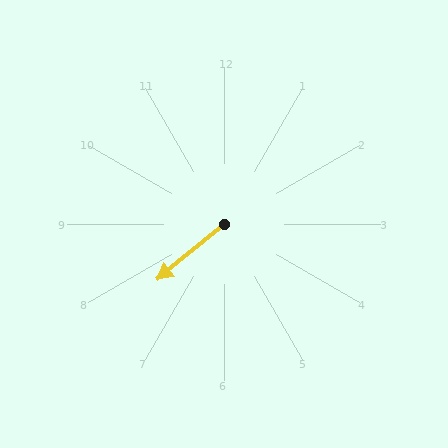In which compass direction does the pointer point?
Southwest.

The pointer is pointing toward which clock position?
Roughly 8 o'clock.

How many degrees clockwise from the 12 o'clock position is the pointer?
Approximately 230 degrees.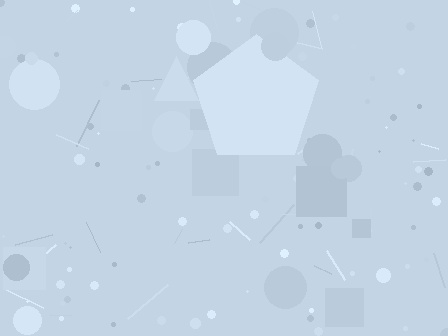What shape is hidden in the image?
A pentagon is hidden in the image.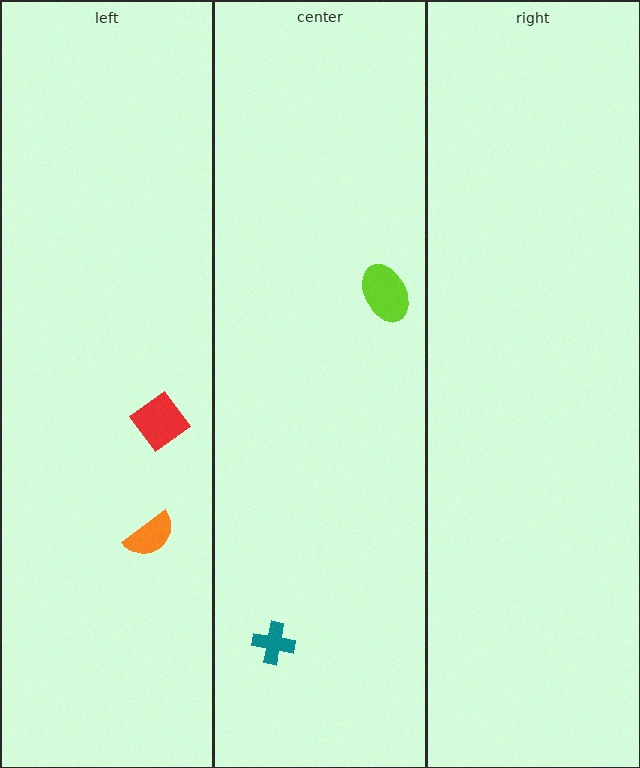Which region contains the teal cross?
The center region.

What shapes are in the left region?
The red diamond, the orange semicircle.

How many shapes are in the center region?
2.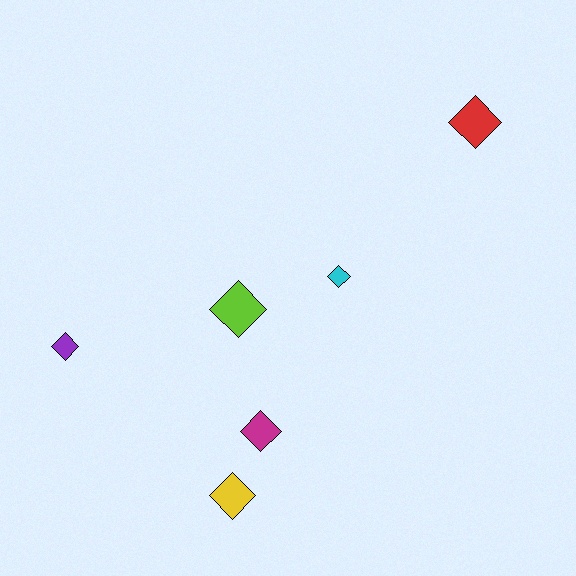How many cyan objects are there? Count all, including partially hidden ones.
There is 1 cyan object.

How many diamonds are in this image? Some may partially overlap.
There are 6 diamonds.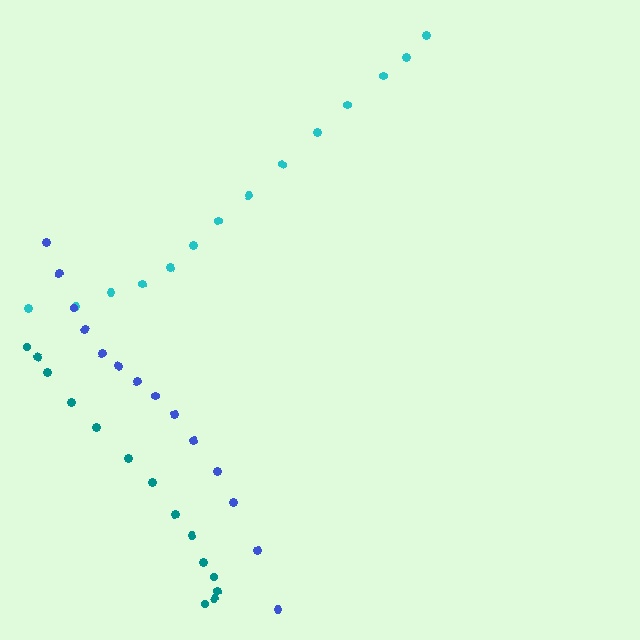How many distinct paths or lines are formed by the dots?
There are 3 distinct paths.